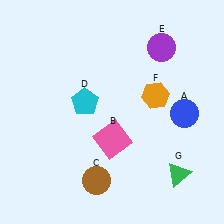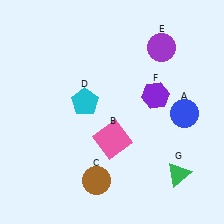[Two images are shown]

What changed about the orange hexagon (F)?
In Image 1, F is orange. In Image 2, it changed to purple.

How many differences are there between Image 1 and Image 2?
There is 1 difference between the two images.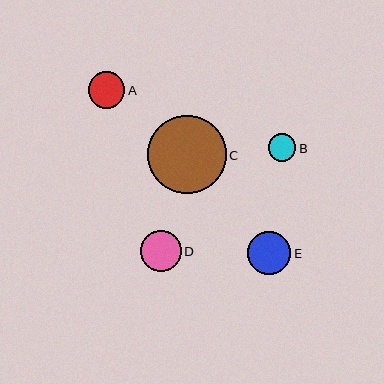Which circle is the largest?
Circle C is the largest with a size of approximately 79 pixels.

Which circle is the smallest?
Circle B is the smallest with a size of approximately 28 pixels.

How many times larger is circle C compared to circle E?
Circle C is approximately 1.8 times the size of circle E.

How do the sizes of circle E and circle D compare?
Circle E and circle D are approximately the same size.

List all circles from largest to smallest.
From largest to smallest: C, E, D, A, B.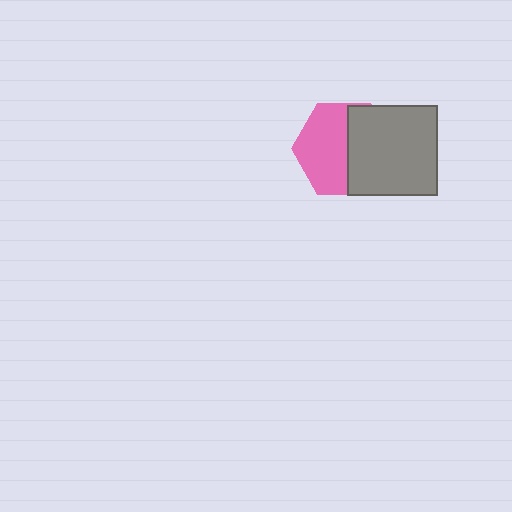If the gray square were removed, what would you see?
You would see the complete pink hexagon.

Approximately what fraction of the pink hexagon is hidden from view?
Roughly 45% of the pink hexagon is hidden behind the gray square.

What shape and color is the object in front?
The object in front is a gray square.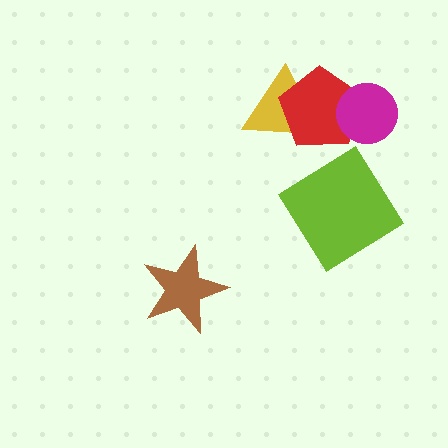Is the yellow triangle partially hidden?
Yes, it is partially covered by another shape.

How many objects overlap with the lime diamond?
0 objects overlap with the lime diamond.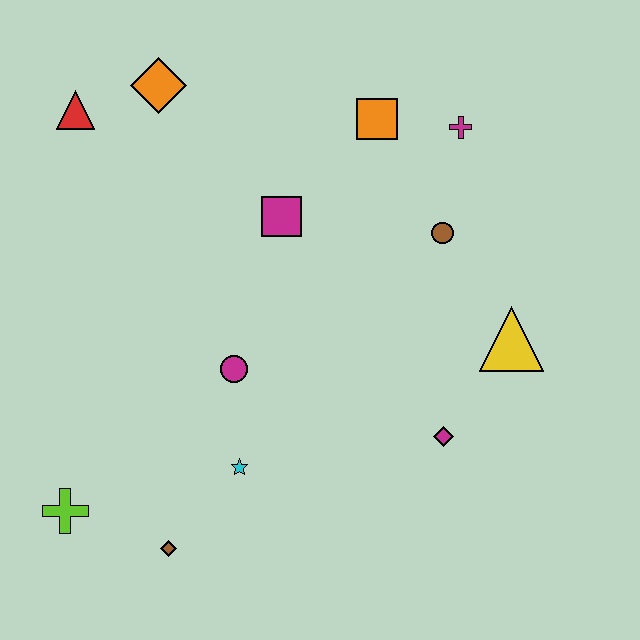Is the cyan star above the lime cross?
Yes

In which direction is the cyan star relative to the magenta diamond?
The cyan star is to the left of the magenta diamond.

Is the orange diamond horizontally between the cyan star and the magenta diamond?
No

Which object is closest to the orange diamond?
The red triangle is closest to the orange diamond.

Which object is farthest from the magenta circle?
The magenta cross is farthest from the magenta circle.